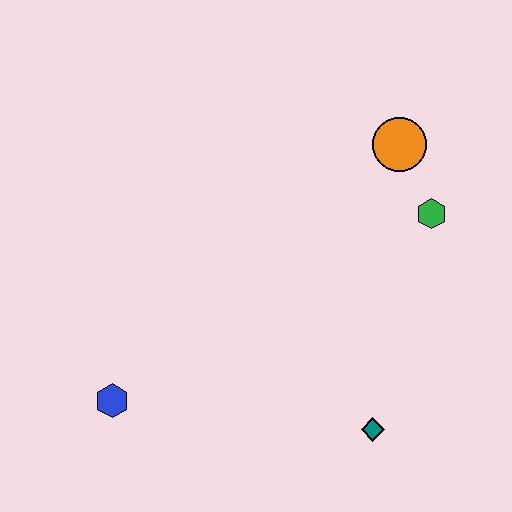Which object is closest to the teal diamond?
The green hexagon is closest to the teal diamond.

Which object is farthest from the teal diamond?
The orange circle is farthest from the teal diamond.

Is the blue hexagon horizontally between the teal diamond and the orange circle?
No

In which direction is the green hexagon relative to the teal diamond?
The green hexagon is above the teal diamond.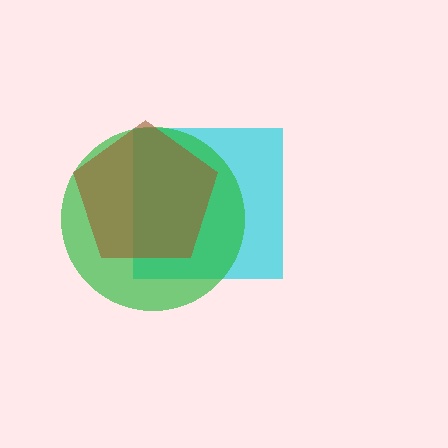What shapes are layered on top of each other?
The layered shapes are: a cyan square, a green circle, a brown pentagon.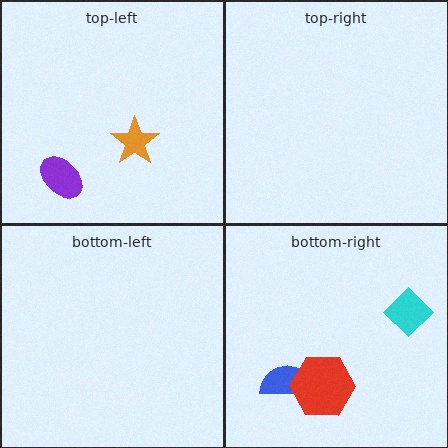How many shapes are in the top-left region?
2.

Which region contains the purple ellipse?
The top-left region.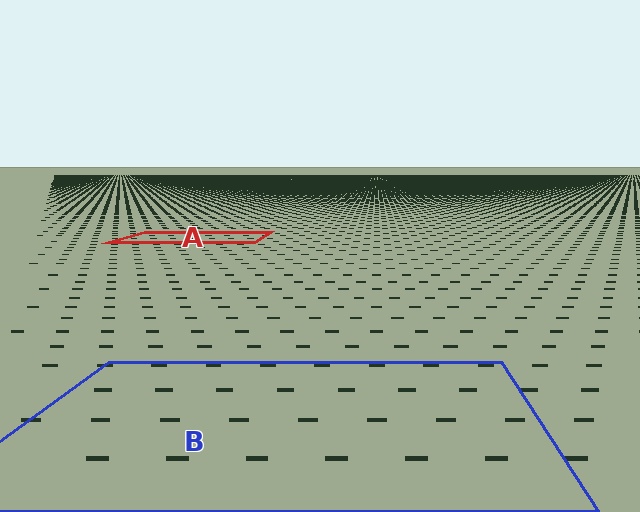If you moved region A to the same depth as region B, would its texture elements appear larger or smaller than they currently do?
They would appear larger. At a closer depth, the same texture elements are projected at a bigger on-screen size.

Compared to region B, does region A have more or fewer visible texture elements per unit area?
Region A has more texture elements per unit area — they are packed more densely because it is farther away.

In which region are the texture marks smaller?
The texture marks are smaller in region A, because it is farther away.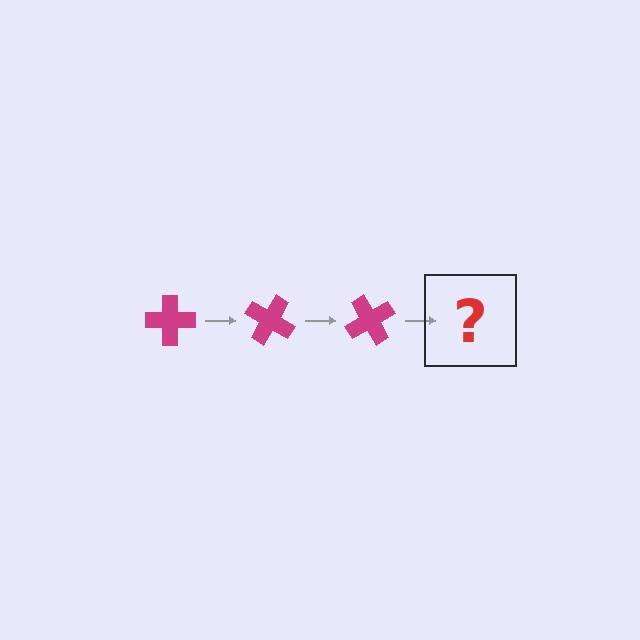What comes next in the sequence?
The next element should be a magenta cross rotated 90 degrees.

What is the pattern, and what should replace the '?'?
The pattern is that the cross rotates 30 degrees each step. The '?' should be a magenta cross rotated 90 degrees.